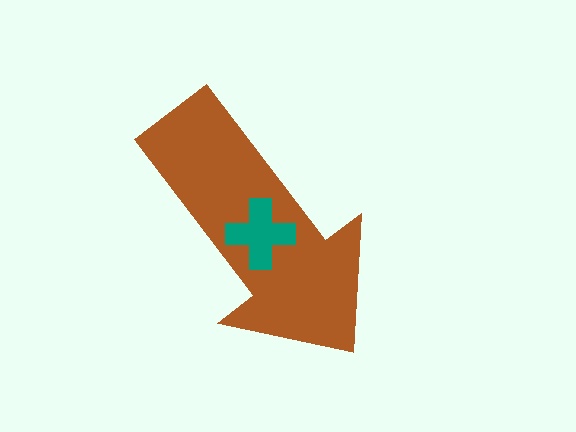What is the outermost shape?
The brown arrow.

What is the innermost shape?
The teal cross.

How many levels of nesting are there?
2.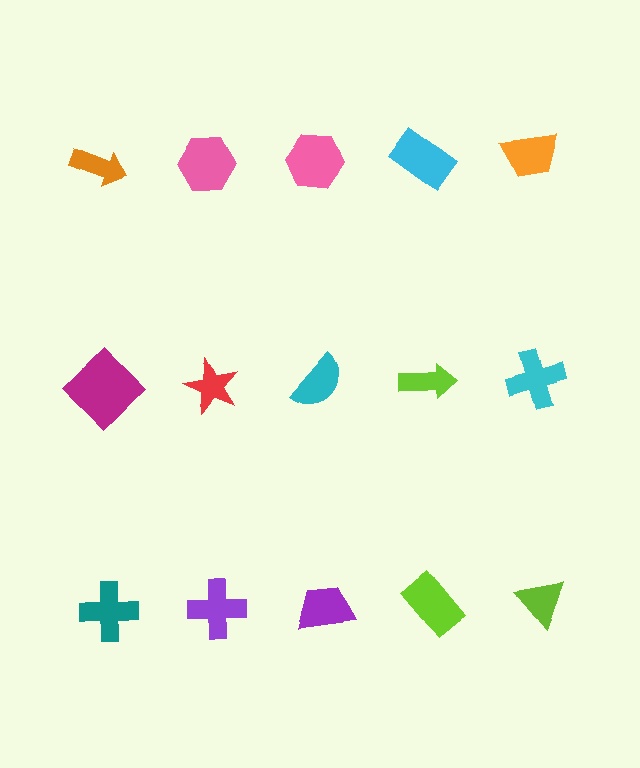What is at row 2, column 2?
A red star.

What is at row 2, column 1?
A magenta diamond.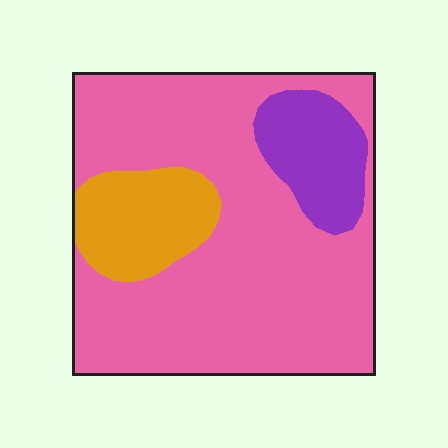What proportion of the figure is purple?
Purple covers around 15% of the figure.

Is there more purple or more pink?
Pink.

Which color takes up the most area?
Pink, at roughly 75%.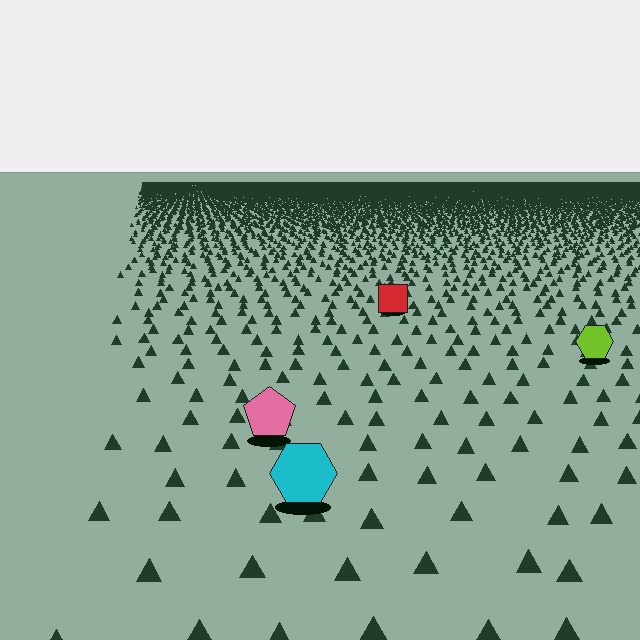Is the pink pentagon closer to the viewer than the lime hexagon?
Yes. The pink pentagon is closer — you can tell from the texture gradient: the ground texture is coarser near it.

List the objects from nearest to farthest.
From nearest to farthest: the cyan hexagon, the pink pentagon, the lime hexagon, the red square.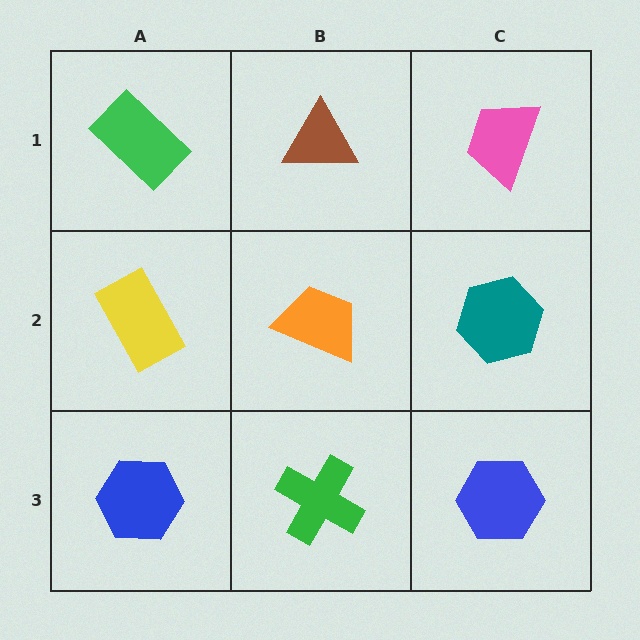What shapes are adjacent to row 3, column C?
A teal hexagon (row 2, column C), a green cross (row 3, column B).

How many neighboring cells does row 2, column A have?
3.